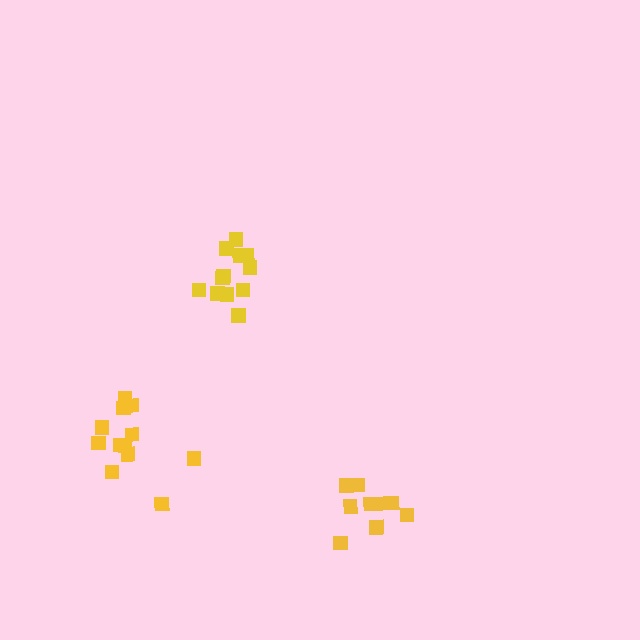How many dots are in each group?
Group 1: 12 dots, Group 2: 9 dots, Group 3: 12 dots (33 total).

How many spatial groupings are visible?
There are 3 spatial groupings.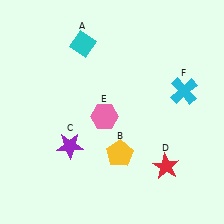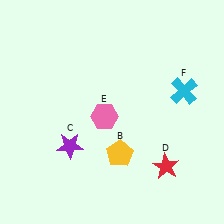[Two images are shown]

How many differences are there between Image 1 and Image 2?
There is 1 difference between the two images.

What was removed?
The cyan diamond (A) was removed in Image 2.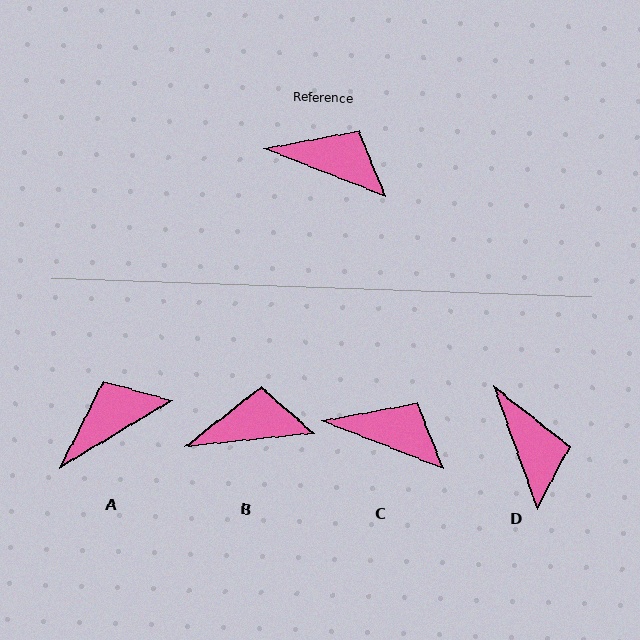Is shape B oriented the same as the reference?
No, it is off by about 27 degrees.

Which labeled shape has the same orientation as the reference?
C.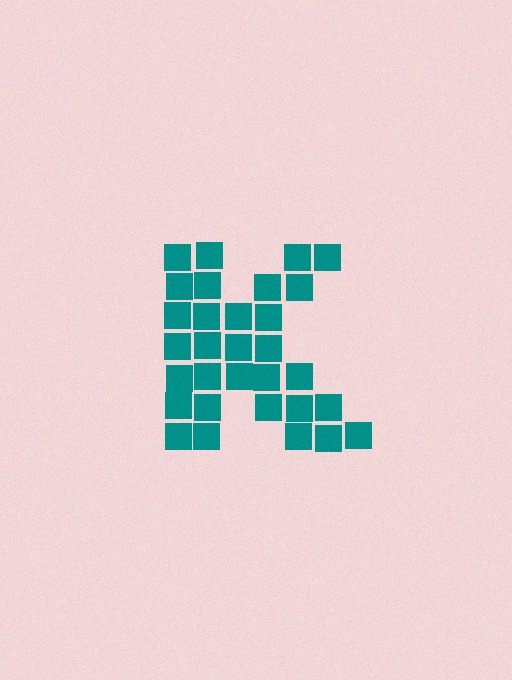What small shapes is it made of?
It is made of small squares.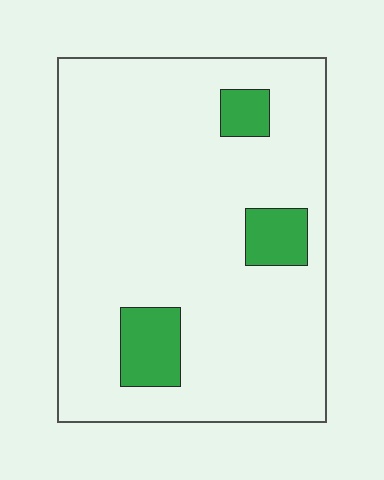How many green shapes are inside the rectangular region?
3.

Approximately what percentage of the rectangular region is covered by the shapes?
Approximately 10%.